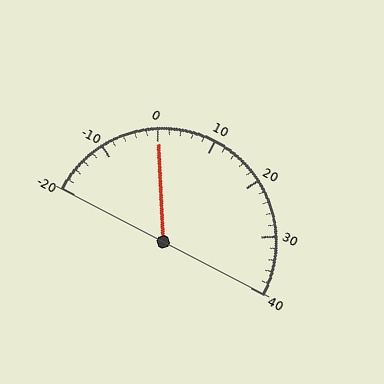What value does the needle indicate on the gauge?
The needle indicates approximately 0.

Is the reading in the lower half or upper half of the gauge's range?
The reading is in the lower half of the range (-20 to 40).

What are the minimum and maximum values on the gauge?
The gauge ranges from -20 to 40.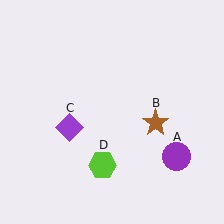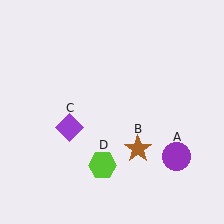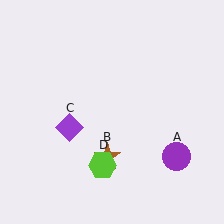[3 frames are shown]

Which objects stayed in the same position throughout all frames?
Purple circle (object A) and purple diamond (object C) and lime hexagon (object D) remained stationary.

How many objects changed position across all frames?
1 object changed position: brown star (object B).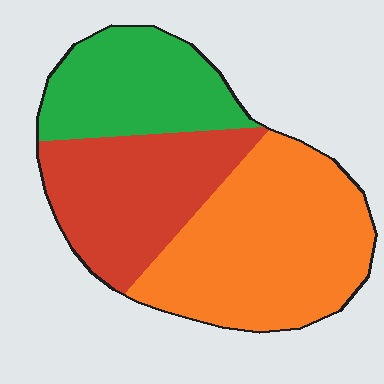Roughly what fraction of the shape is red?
Red covers 30% of the shape.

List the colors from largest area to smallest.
From largest to smallest: orange, red, green.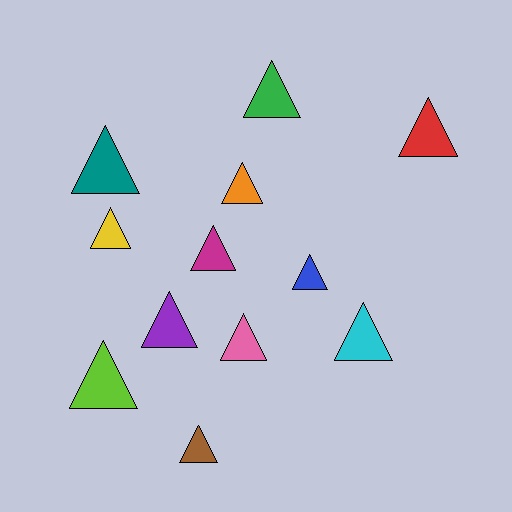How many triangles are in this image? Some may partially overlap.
There are 12 triangles.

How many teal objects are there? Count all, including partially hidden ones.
There is 1 teal object.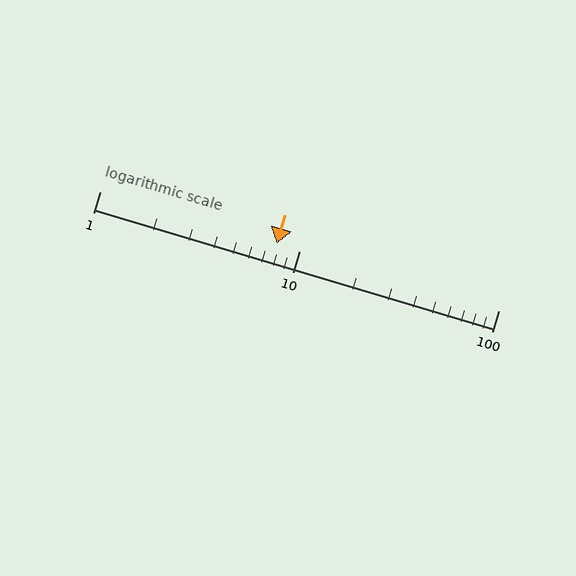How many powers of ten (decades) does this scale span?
The scale spans 2 decades, from 1 to 100.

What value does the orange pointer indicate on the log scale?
The pointer indicates approximately 7.7.